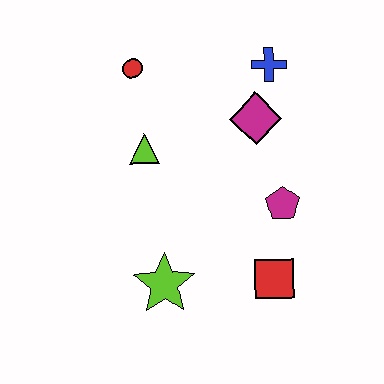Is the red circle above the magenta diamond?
Yes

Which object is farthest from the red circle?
The red square is farthest from the red circle.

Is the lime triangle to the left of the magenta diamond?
Yes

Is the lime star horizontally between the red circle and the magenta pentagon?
Yes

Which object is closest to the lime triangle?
The red circle is closest to the lime triangle.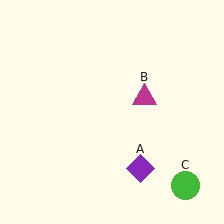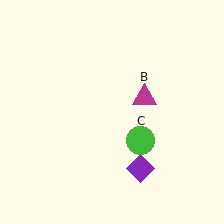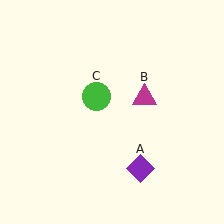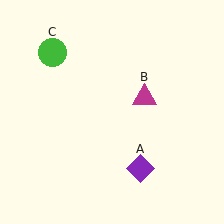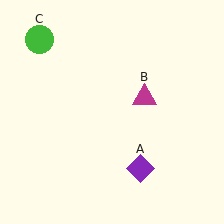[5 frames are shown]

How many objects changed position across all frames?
1 object changed position: green circle (object C).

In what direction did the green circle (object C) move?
The green circle (object C) moved up and to the left.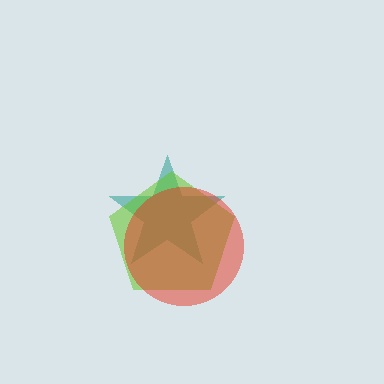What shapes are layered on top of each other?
The layered shapes are: a teal star, a lime pentagon, a red circle.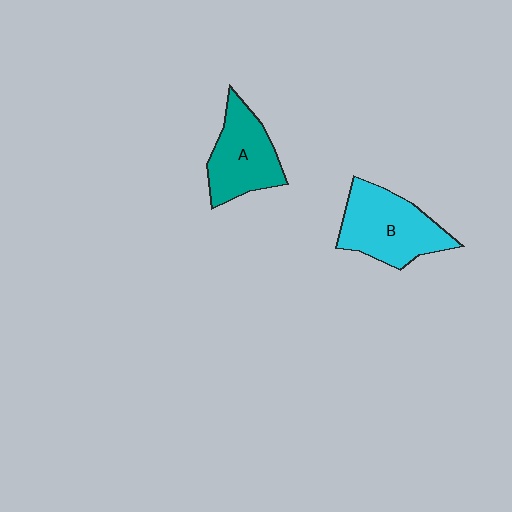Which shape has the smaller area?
Shape A (teal).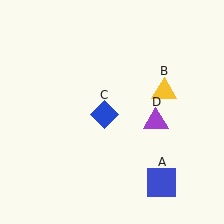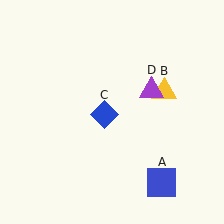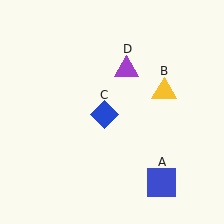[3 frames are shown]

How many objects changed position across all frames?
1 object changed position: purple triangle (object D).